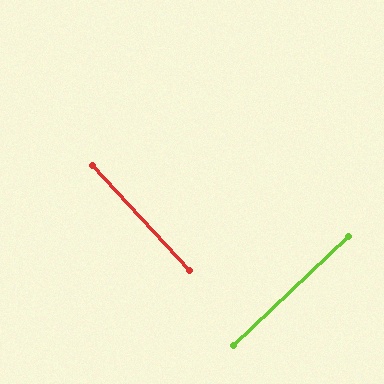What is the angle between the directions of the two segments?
Approximately 90 degrees.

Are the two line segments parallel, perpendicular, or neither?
Perpendicular — they meet at approximately 90°.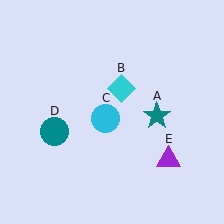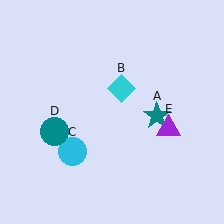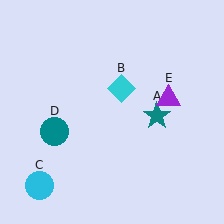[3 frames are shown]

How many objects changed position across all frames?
2 objects changed position: cyan circle (object C), purple triangle (object E).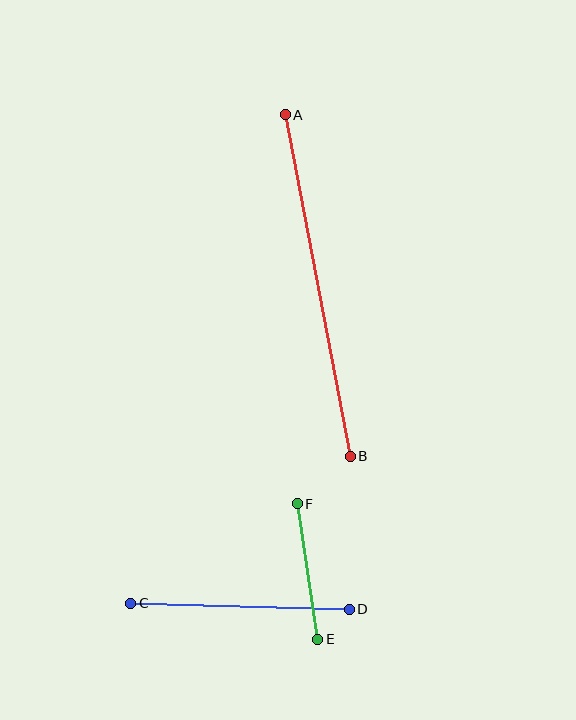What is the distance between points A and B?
The distance is approximately 348 pixels.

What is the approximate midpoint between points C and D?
The midpoint is at approximately (240, 606) pixels.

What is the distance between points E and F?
The distance is approximately 137 pixels.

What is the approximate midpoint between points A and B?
The midpoint is at approximately (318, 285) pixels.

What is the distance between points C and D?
The distance is approximately 219 pixels.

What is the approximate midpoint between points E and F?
The midpoint is at approximately (308, 572) pixels.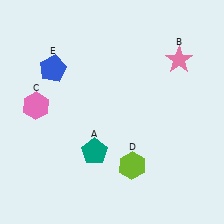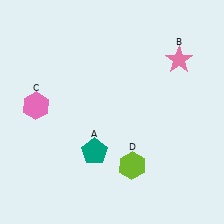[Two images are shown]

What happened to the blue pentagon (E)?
The blue pentagon (E) was removed in Image 2. It was in the top-left area of Image 1.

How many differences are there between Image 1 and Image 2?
There is 1 difference between the two images.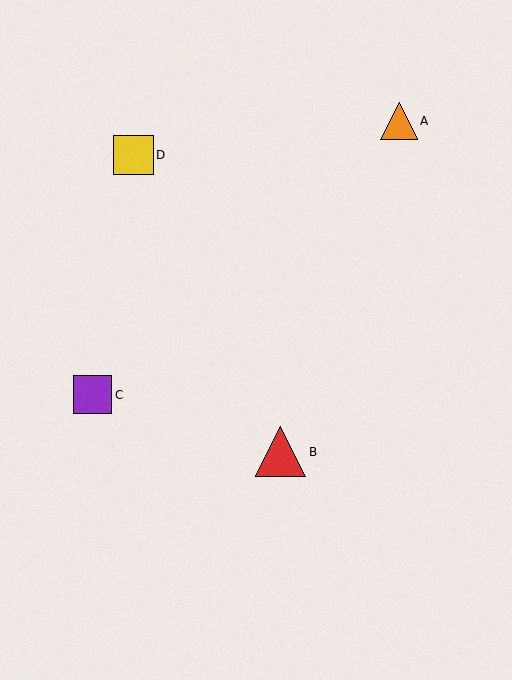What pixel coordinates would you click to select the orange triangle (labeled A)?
Click at (399, 121) to select the orange triangle A.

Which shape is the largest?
The red triangle (labeled B) is the largest.